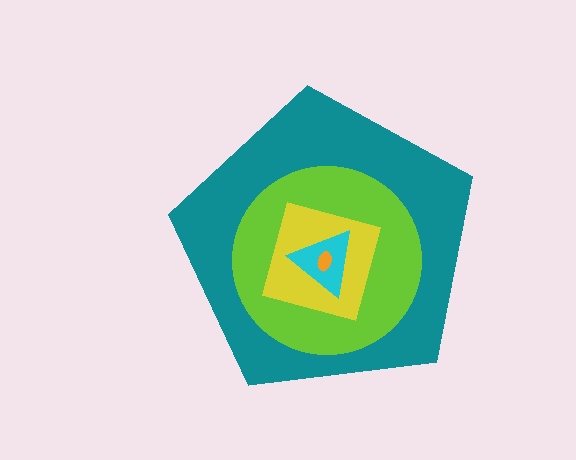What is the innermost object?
The orange ellipse.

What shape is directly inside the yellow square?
The cyan triangle.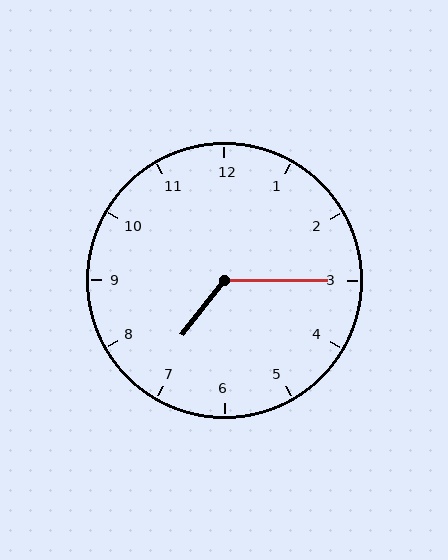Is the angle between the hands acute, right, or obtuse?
It is obtuse.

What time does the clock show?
7:15.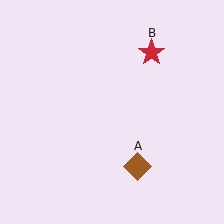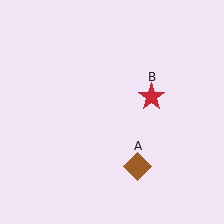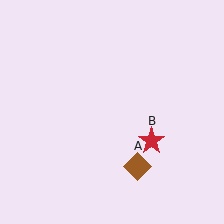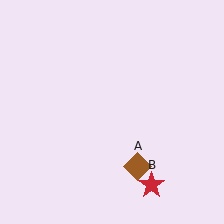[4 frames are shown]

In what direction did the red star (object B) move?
The red star (object B) moved down.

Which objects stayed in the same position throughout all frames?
Brown diamond (object A) remained stationary.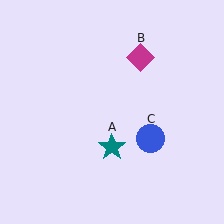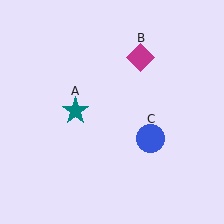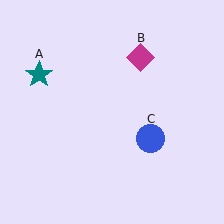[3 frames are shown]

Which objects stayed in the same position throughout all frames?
Magenta diamond (object B) and blue circle (object C) remained stationary.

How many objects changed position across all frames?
1 object changed position: teal star (object A).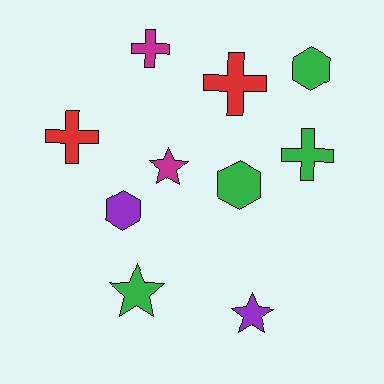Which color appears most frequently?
Green, with 4 objects.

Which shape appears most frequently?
Cross, with 4 objects.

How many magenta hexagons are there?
There are no magenta hexagons.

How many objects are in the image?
There are 10 objects.